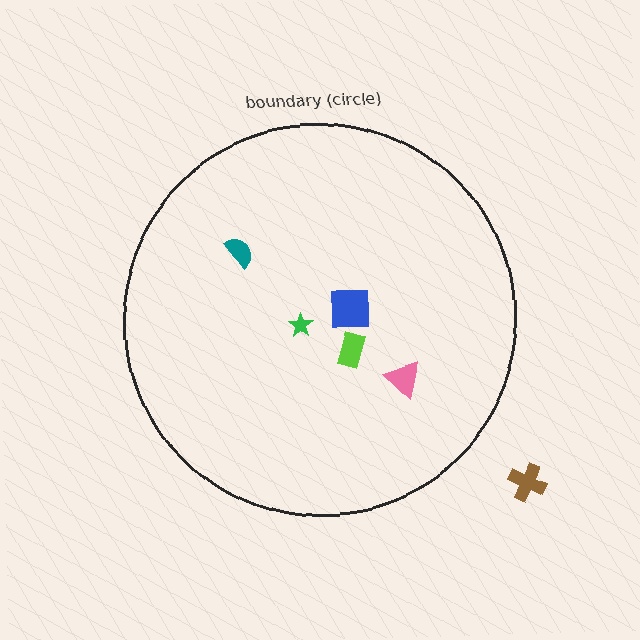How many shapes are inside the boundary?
5 inside, 1 outside.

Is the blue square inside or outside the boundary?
Inside.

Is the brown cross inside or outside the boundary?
Outside.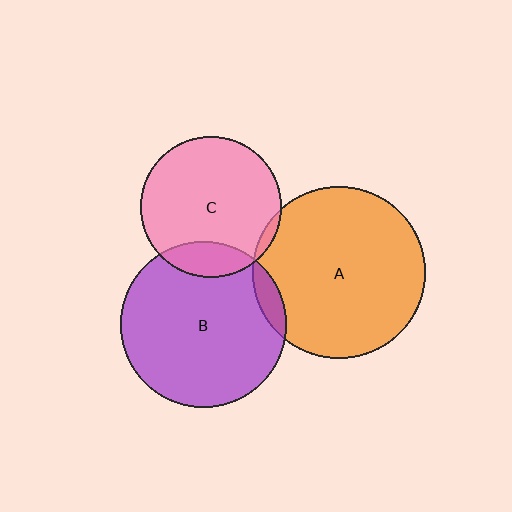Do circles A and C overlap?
Yes.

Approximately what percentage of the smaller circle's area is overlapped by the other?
Approximately 5%.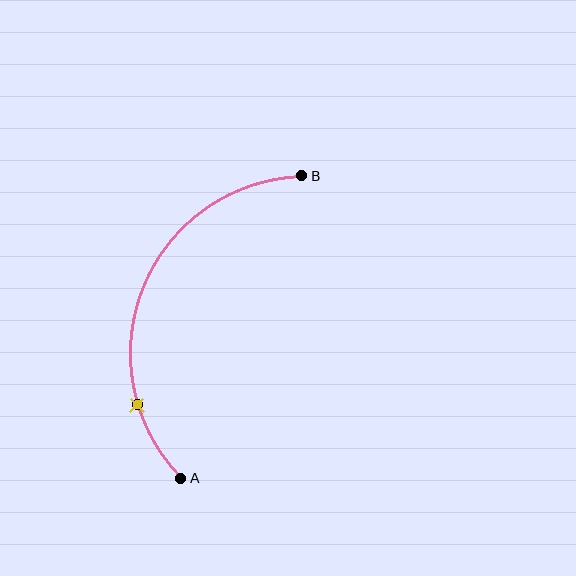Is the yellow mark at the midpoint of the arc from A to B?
No. The yellow mark lies on the arc but is closer to endpoint A. The arc midpoint would be at the point on the curve equidistant along the arc from both A and B.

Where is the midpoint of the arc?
The arc midpoint is the point on the curve farthest from the straight line joining A and B. It sits to the left of that line.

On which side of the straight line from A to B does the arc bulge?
The arc bulges to the left of the straight line connecting A and B.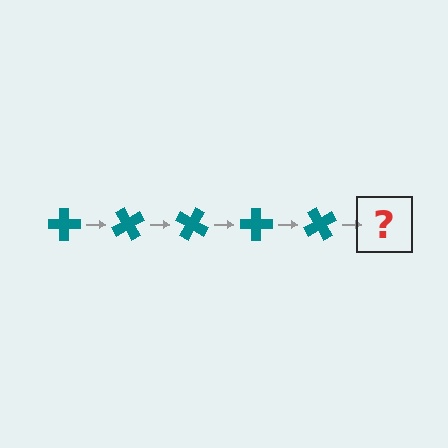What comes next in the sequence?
The next element should be a teal cross rotated 300 degrees.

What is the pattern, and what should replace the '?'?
The pattern is that the cross rotates 60 degrees each step. The '?' should be a teal cross rotated 300 degrees.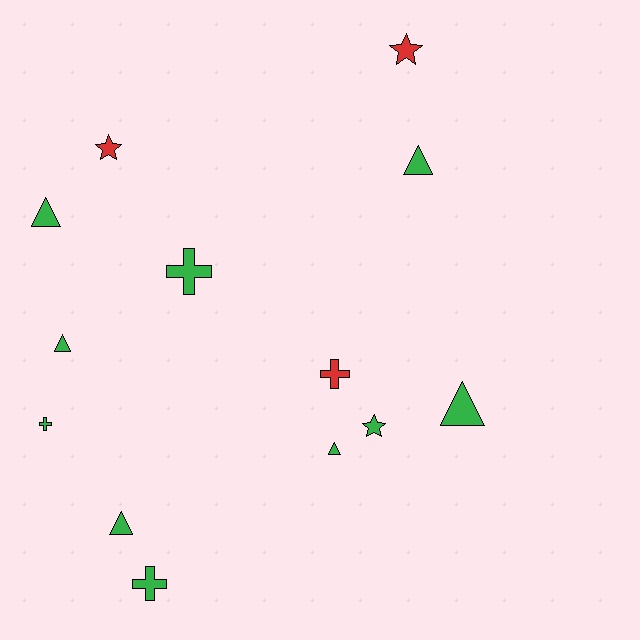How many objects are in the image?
There are 13 objects.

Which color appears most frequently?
Green, with 10 objects.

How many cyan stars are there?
There are no cyan stars.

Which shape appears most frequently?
Triangle, with 6 objects.